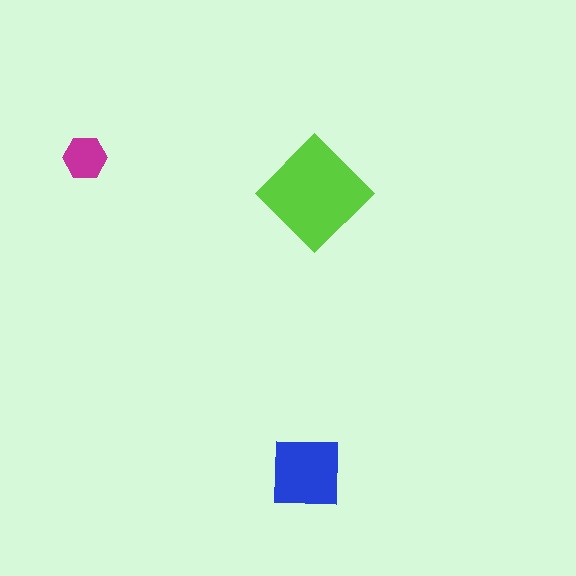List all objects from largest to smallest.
The lime diamond, the blue square, the magenta hexagon.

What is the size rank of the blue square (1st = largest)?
2nd.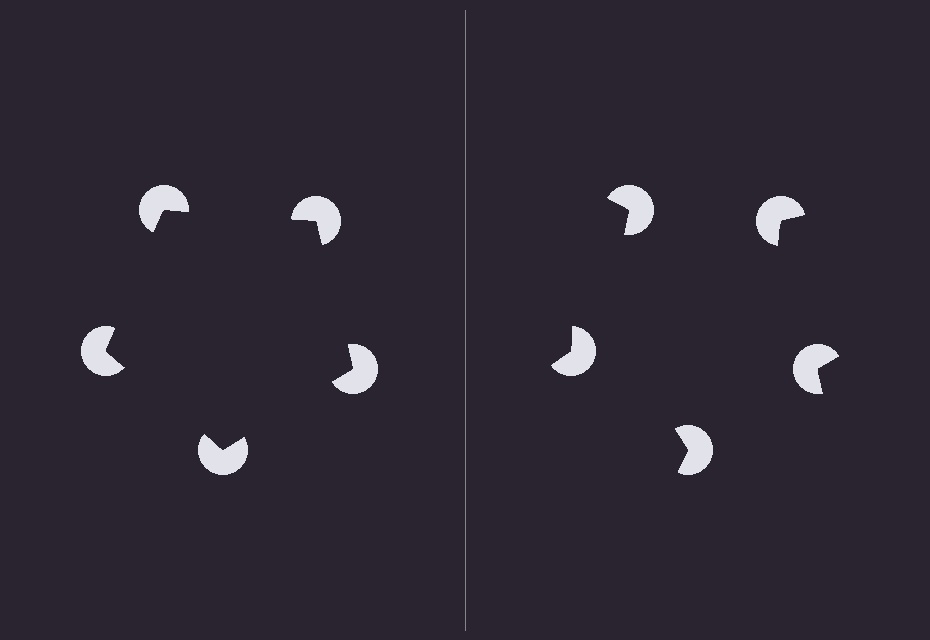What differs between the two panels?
The pac-man discs are positioned identically on both sides; only the wedge orientations differ. On the left they align to a pentagon; on the right they are misaligned.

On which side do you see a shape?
An illusory pentagon appears on the left side. On the right side the wedge cuts are rotated, so no coherent shape forms.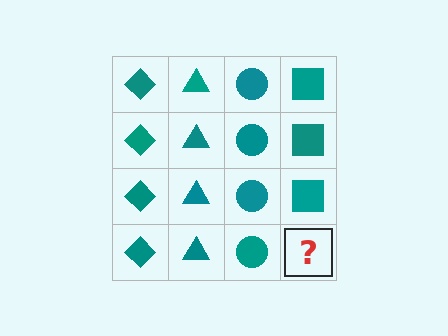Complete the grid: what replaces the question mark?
The question mark should be replaced with a teal square.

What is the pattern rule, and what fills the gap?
The rule is that each column has a consistent shape. The gap should be filled with a teal square.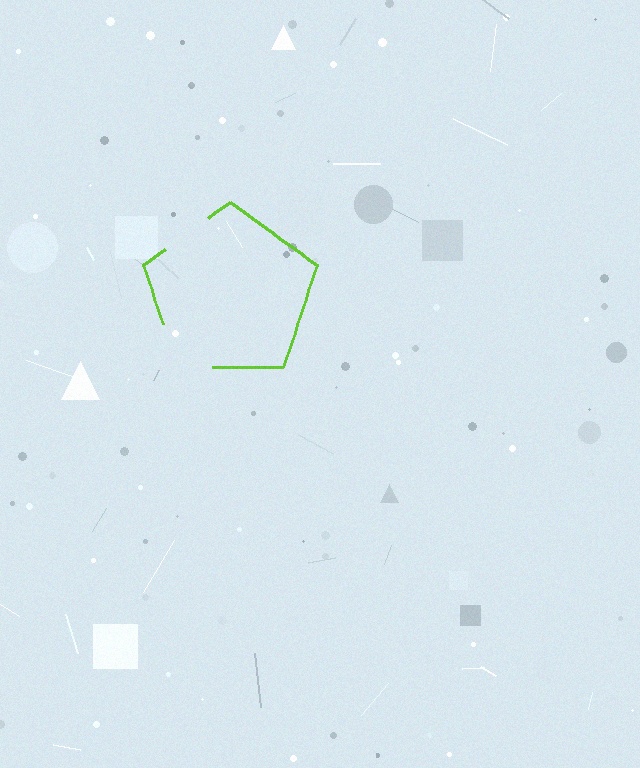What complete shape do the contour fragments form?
The contour fragments form a pentagon.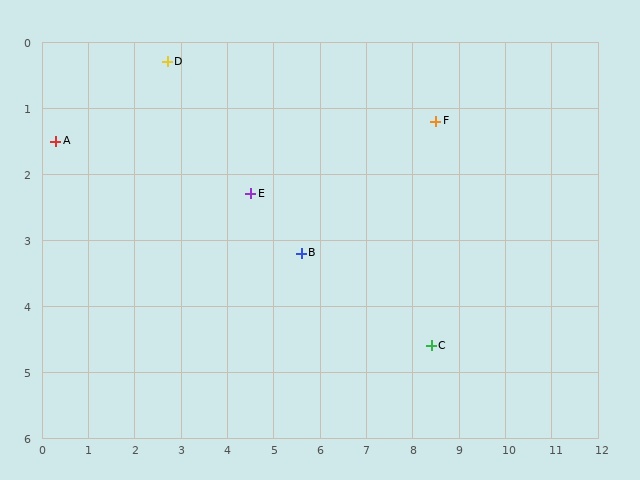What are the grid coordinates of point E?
Point E is at approximately (4.5, 2.3).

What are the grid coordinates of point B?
Point B is at approximately (5.6, 3.2).